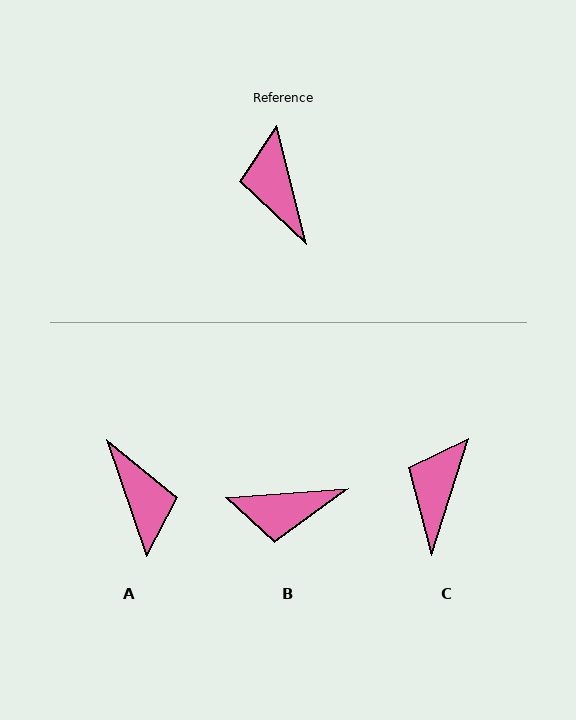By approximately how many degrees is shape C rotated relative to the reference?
Approximately 31 degrees clockwise.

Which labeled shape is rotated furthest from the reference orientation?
A, about 175 degrees away.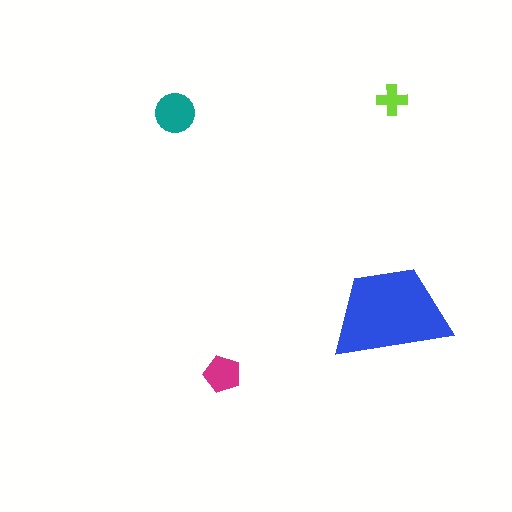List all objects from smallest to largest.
The lime cross, the magenta pentagon, the teal circle, the blue trapezoid.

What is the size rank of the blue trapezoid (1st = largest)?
1st.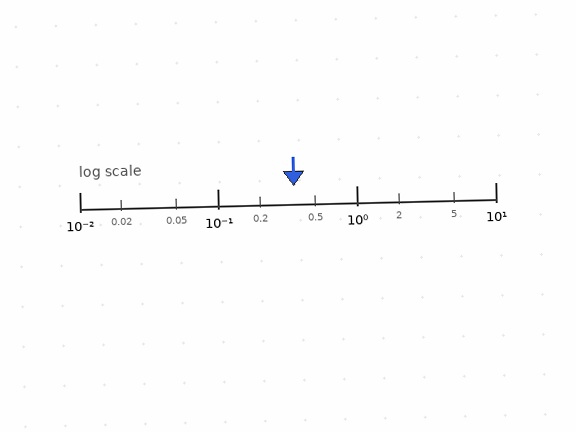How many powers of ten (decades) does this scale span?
The scale spans 3 decades, from 0.01 to 10.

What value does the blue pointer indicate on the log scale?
The pointer indicates approximately 0.35.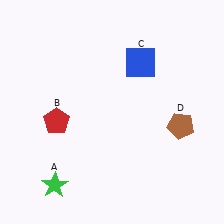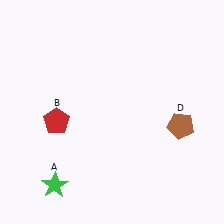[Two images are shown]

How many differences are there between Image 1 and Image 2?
There is 1 difference between the two images.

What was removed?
The blue square (C) was removed in Image 2.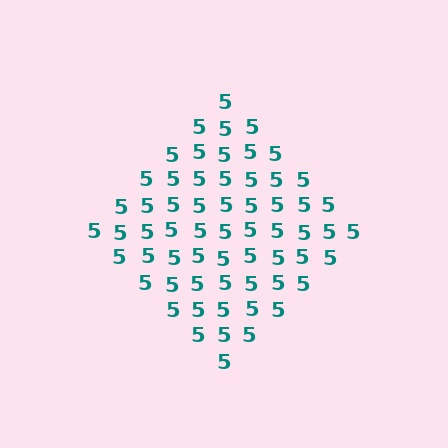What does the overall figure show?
The overall figure shows a diamond.